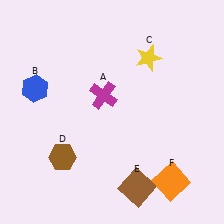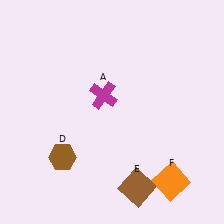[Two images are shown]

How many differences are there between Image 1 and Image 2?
There are 2 differences between the two images.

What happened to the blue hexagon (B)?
The blue hexagon (B) was removed in Image 2. It was in the top-left area of Image 1.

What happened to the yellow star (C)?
The yellow star (C) was removed in Image 2. It was in the top-right area of Image 1.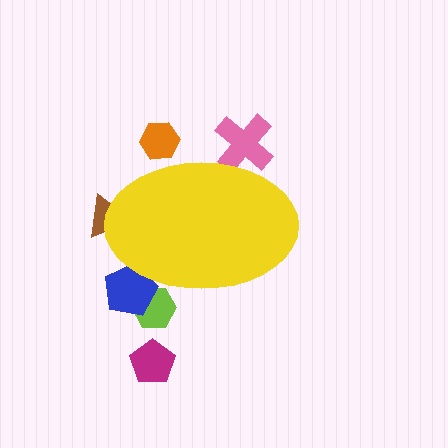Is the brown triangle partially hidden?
Yes, the brown triangle is partially hidden behind the yellow ellipse.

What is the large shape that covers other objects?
A yellow ellipse.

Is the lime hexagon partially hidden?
Yes, the lime hexagon is partially hidden behind the yellow ellipse.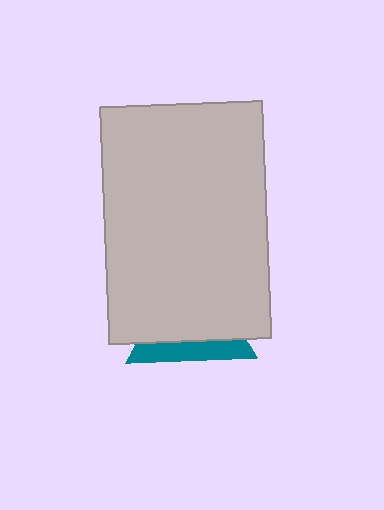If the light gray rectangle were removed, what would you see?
You would see the complete teal triangle.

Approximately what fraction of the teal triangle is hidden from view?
Roughly 68% of the teal triangle is hidden behind the light gray rectangle.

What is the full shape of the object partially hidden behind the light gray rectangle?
The partially hidden object is a teal triangle.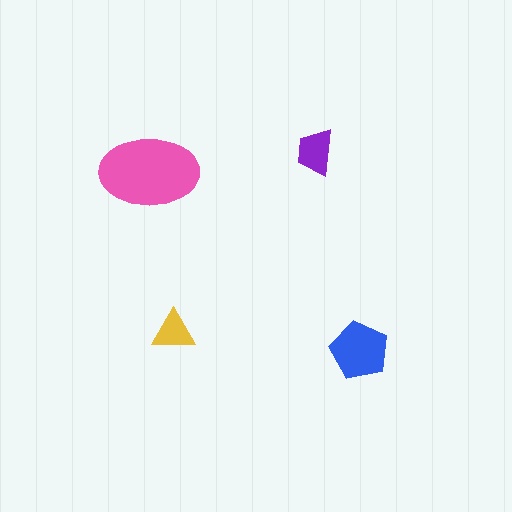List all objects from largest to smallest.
The pink ellipse, the blue pentagon, the purple trapezoid, the yellow triangle.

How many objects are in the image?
There are 4 objects in the image.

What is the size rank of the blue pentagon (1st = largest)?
2nd.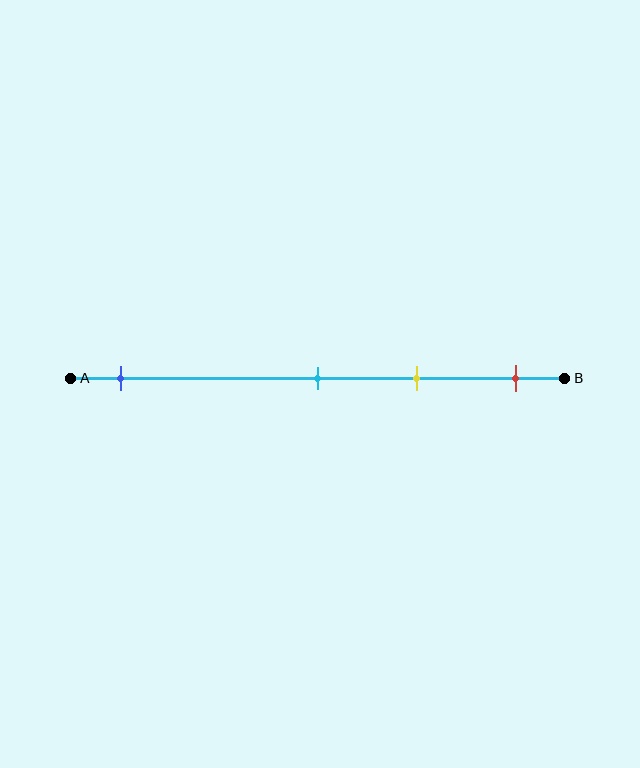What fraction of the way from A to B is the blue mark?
The blue mark is approximately 10% (0.1) of the way from A to B.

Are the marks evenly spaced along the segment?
No, the marks are not evenly spaced.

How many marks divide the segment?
There are 4 marks dividing the segment.